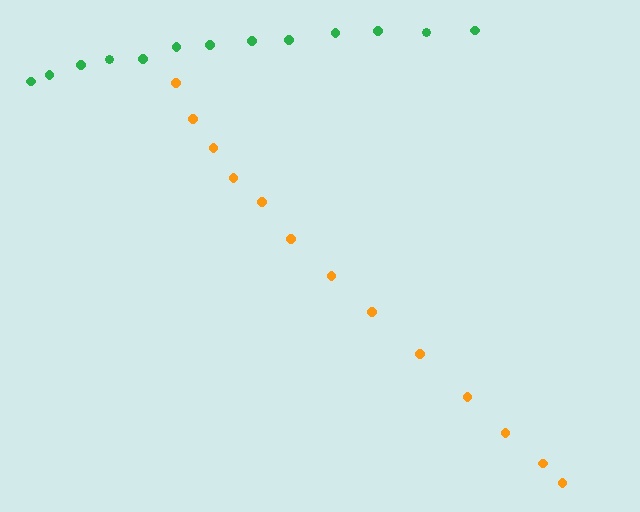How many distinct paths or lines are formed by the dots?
There are 2 distinct paths.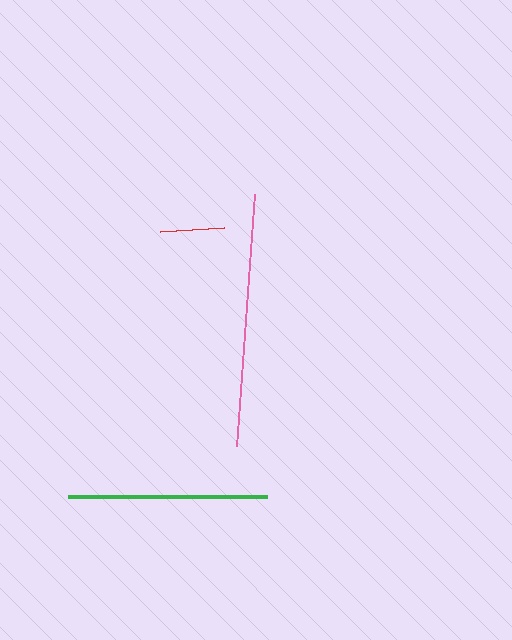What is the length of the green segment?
The green segment is approximately 199 pixels long.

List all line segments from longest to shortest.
From longest to shortest: pink, green, red.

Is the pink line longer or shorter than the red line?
The pink line is longer than the red line.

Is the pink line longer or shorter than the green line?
The pink line is longer than the green line.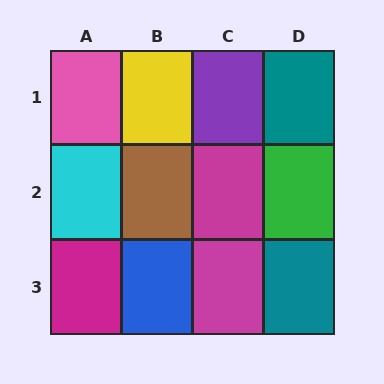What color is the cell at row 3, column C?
Magenta.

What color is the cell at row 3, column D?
Teal.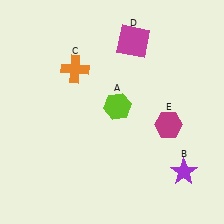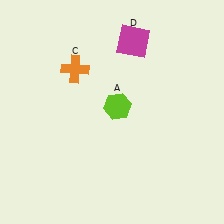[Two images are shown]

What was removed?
The purple star (B), the magenta hexagon (E) were removed in Image 2.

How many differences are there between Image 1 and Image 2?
There are 2 differences between the two images.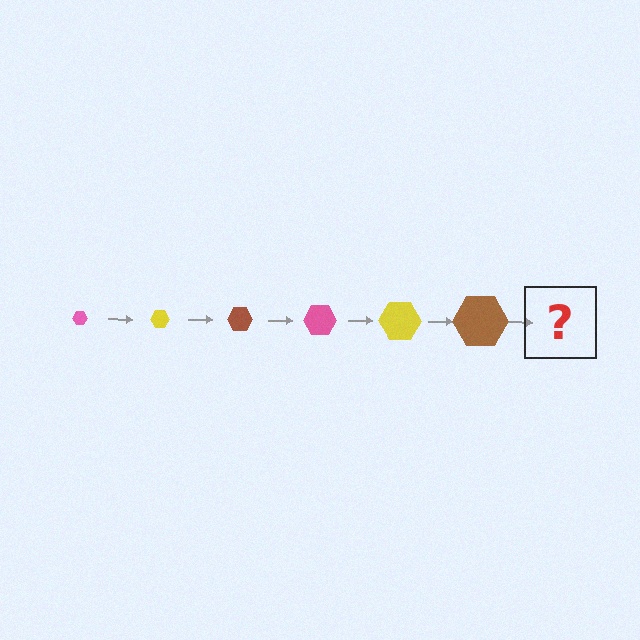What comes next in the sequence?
The next element should be a pink hexagon, larger than the previous one.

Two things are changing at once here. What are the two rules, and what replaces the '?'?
The two rules are that the hexagon grows larger each step and the color cycles through pink, yellow, and brown. The '?' should be a pink hexagon, larger than the previous one.